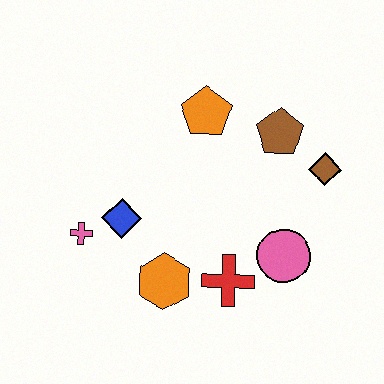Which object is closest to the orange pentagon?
The brown pentagon is closest to the orange pentagon.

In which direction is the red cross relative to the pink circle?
The red cross is to the left of the pink circle.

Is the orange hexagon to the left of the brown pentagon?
Yes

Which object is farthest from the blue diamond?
The brown diamond is farthest from the blue diamond.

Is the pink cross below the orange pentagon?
Yes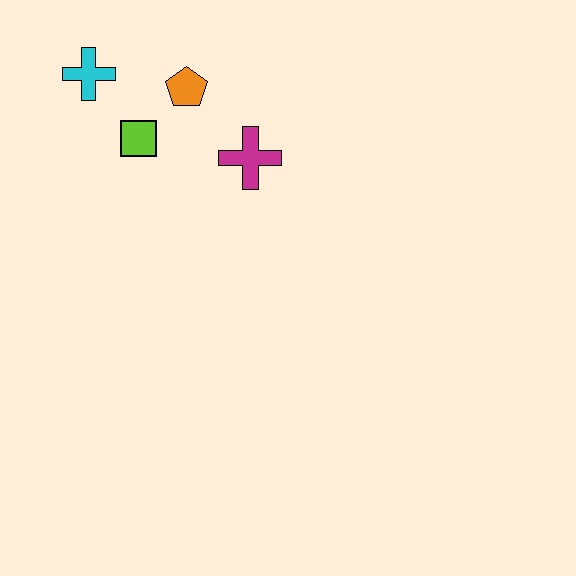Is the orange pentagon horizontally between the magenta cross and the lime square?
Yes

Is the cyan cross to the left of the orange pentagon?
Yes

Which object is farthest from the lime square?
The magenta cross is farthest from the lime square.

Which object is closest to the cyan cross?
The lime square is closest to the cyan cross.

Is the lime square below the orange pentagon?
Yes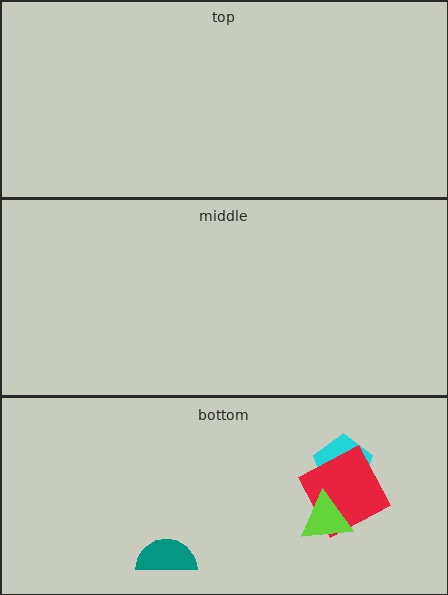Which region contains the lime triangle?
The bottom region.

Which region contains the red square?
The bottom region.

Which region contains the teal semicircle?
The bottom region.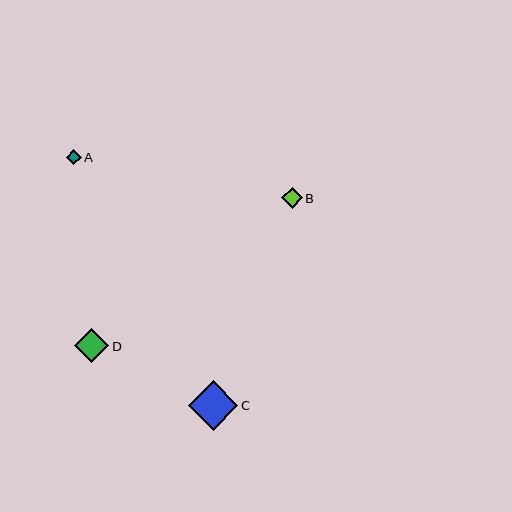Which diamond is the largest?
Diamond C is the largest with a size of approximately 49 pixels.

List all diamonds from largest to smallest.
From largest to smallest: C, D, B, A.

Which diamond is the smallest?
Diamond A is the smallest with a size of approximately 15 pixels.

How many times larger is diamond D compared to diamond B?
Diamond D is approximately 1.7 times the size of diamond B.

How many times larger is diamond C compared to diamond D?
Diamond C is approximately 1.4 times the size of diamond D.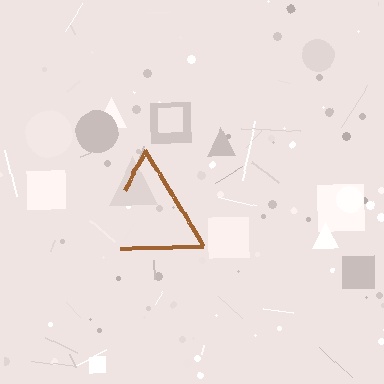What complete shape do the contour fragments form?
The contour fragments form a triangle.